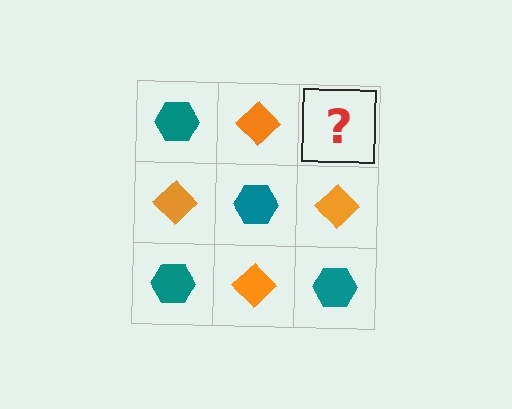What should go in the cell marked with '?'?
The missing cell should contain a teal hexagon.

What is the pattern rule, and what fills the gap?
The rule is that it alternates teal hexagon and orange diamond in a checkerboard pattern. The gap should be filled with a teal hexagon.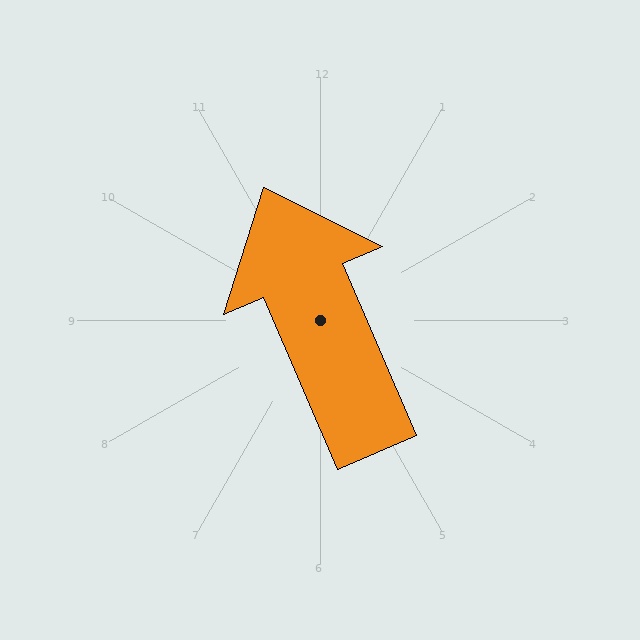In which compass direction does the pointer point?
Northwest.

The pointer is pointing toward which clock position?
Roughly 11 o'clock.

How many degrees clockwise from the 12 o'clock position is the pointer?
Approximately 337 degrees.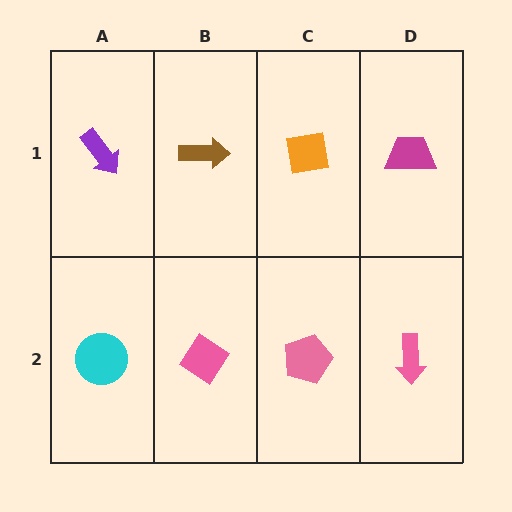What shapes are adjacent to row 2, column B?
A brown arrow (row 1, column B), a cyan circle (row 2, column A), a pink pentagon (row 2, column C).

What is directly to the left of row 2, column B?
A cyan circle.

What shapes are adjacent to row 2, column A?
A purple arrow (row 1, column A), a pink diamond (row 2, column B).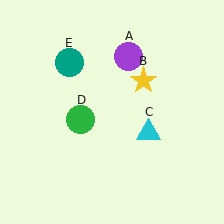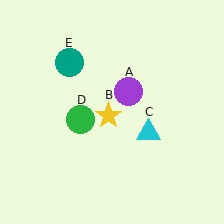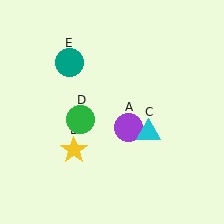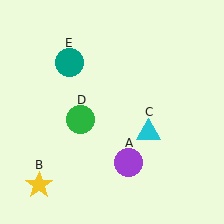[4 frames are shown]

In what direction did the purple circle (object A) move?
The purple circle (object A) moved down.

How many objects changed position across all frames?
2 objects changed position: purple circle (object A), yellow star (object B).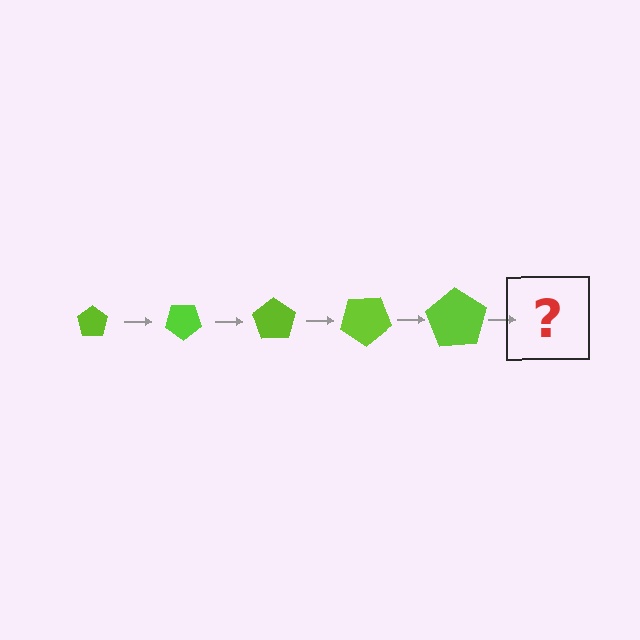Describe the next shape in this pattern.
It should be a pentagon, larger than the previous one and rotated 175 degrees from the start.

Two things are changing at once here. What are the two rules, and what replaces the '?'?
The two rules are that the pentagon grows larger each step and it rotates 35 degrees each step. The '?' should be a pentagon, larger than the previous one and rotated 175 degrees from the start.